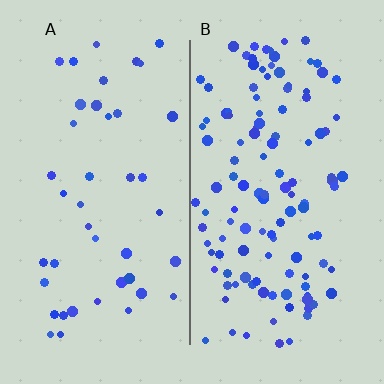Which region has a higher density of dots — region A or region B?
B (the right).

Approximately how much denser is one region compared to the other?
Approximately 2.9× — region B over region A.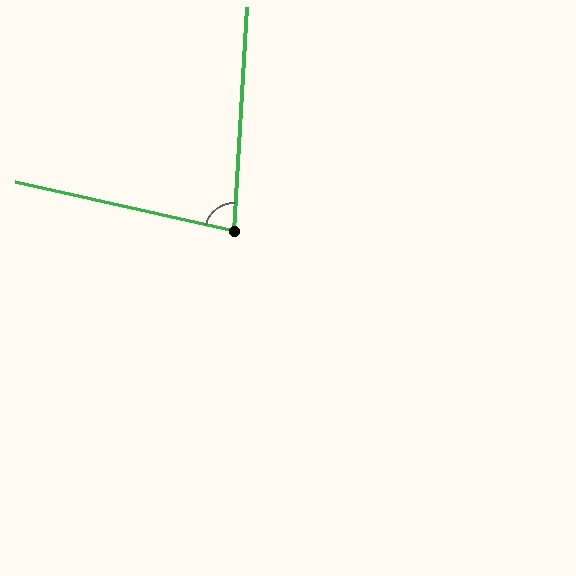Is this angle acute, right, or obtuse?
It is acute.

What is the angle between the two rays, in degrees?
Approximately 80 degrees.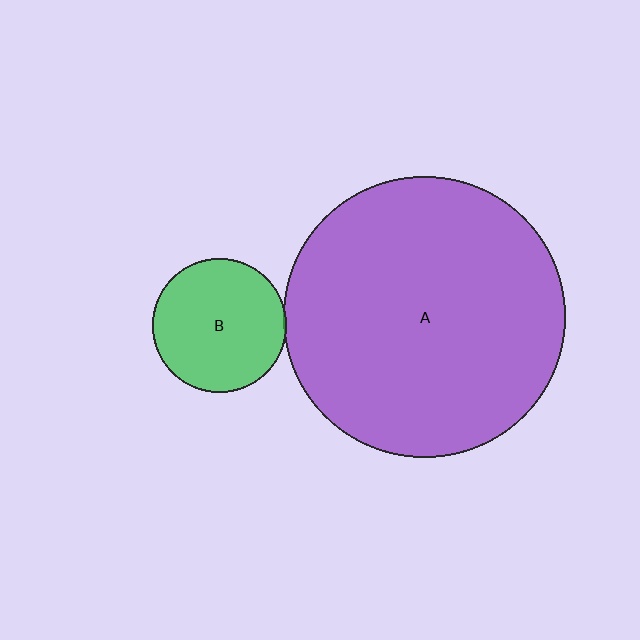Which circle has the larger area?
Circle A (purple).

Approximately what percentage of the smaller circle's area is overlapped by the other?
Approximately 5%.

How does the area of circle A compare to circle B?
Approximately 4.4 times.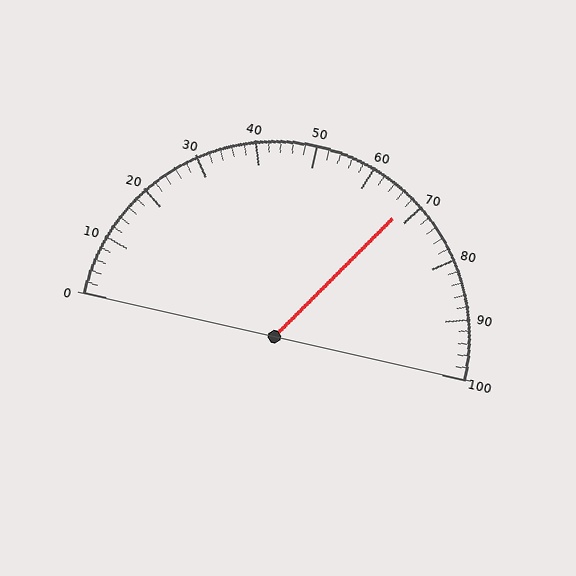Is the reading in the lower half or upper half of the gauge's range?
The reading is in the upper half of the range (0 to 100).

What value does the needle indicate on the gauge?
The needle indicates approximately 68.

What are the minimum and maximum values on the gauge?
The gauge ranges from 0 to 100.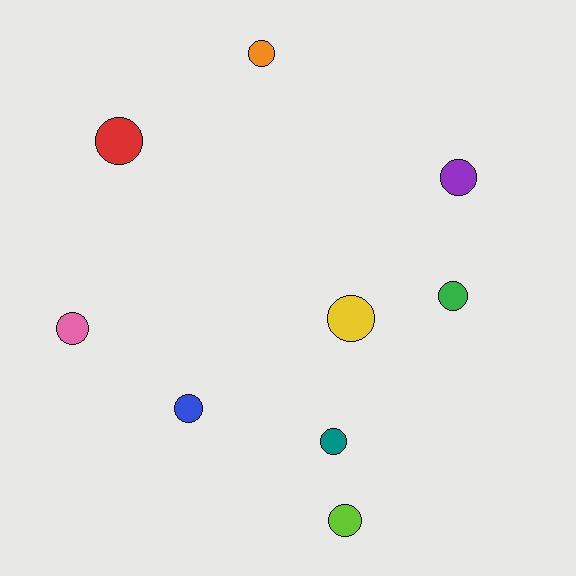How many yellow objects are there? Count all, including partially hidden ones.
There is 1 yellow object.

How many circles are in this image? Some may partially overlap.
There are 9 circles.